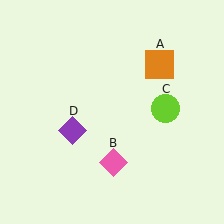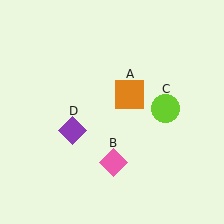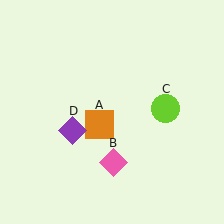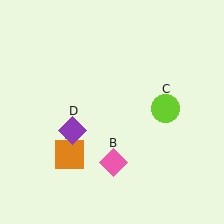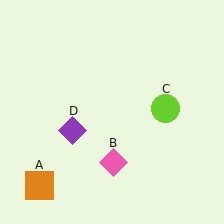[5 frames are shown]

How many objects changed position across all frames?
1 object changed position: orange square (object A).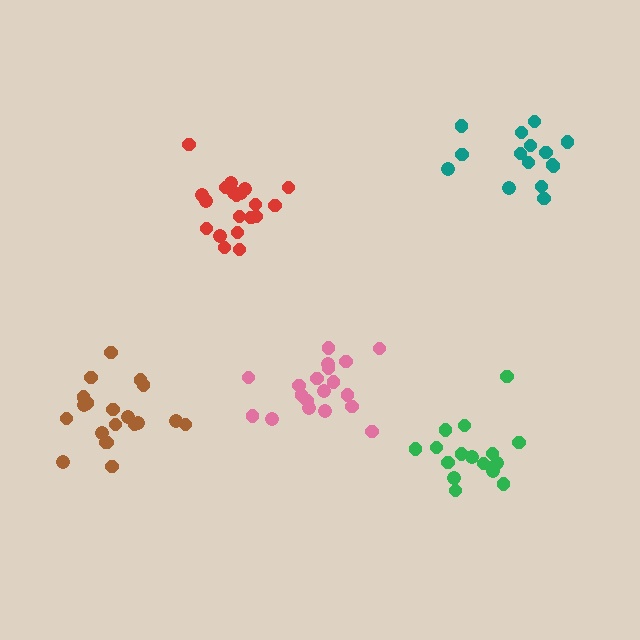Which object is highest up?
The teal cluster is topmost.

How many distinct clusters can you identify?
There are 5 distinct clusters.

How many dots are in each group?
Group 1: 19 dots, Group 2: 15 dots, Group 3: 20 dots, Group 4: 16 dots, Group 5: 20 dots (90 total).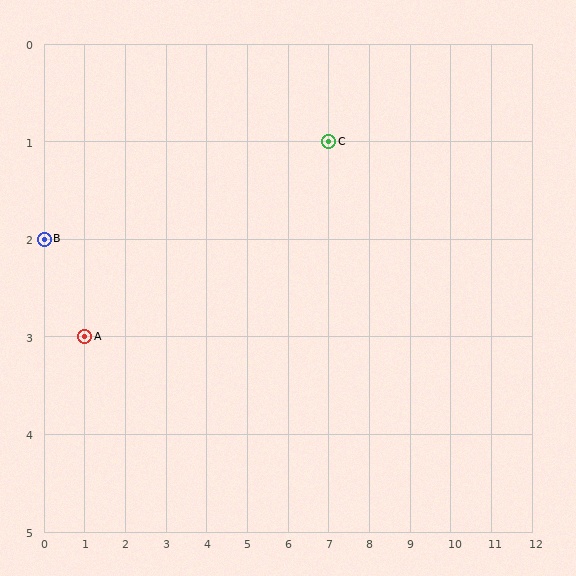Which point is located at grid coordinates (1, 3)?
Point A is at (1, 3).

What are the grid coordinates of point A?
Point A is at grid coordinates (1, 3).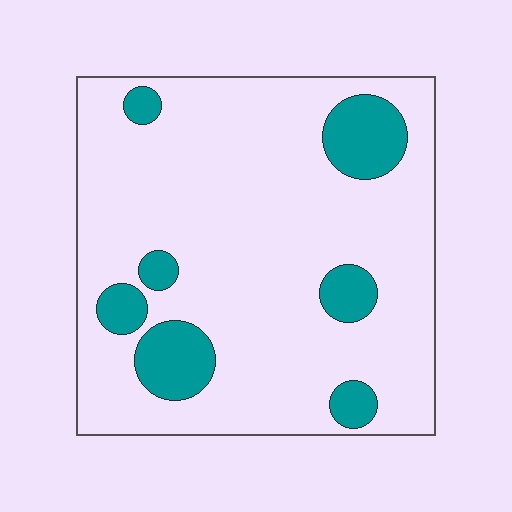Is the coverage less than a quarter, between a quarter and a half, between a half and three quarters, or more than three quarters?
Less than a quarter.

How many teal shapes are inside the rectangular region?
7.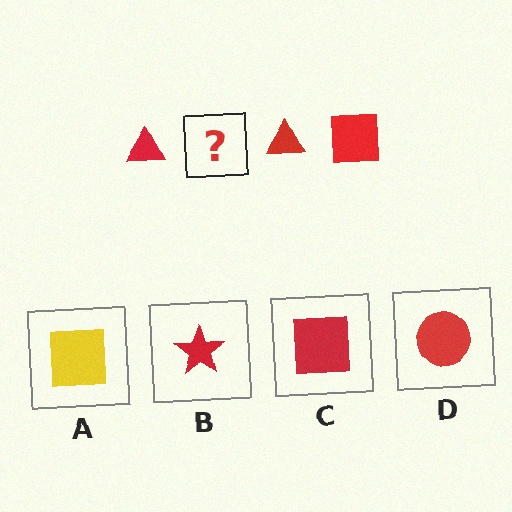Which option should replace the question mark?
Option C.